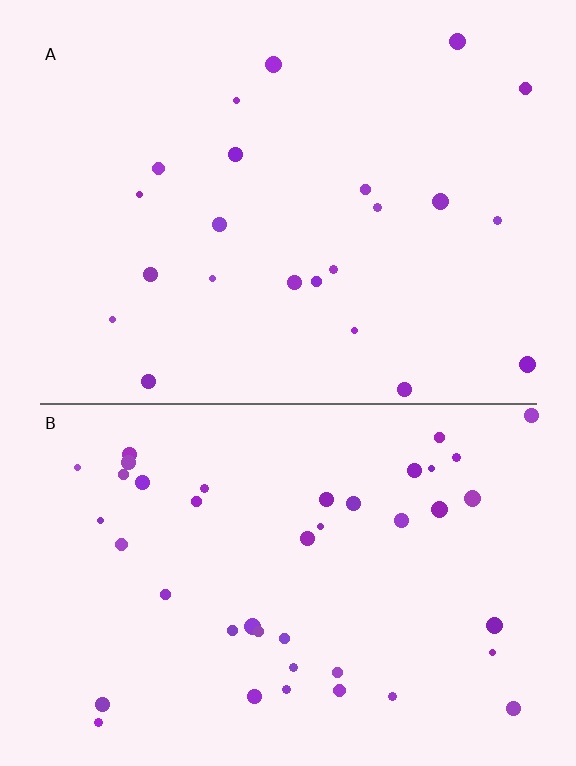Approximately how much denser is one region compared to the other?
Approximately 2.0× — region B over region A.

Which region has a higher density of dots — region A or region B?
B (the bottom).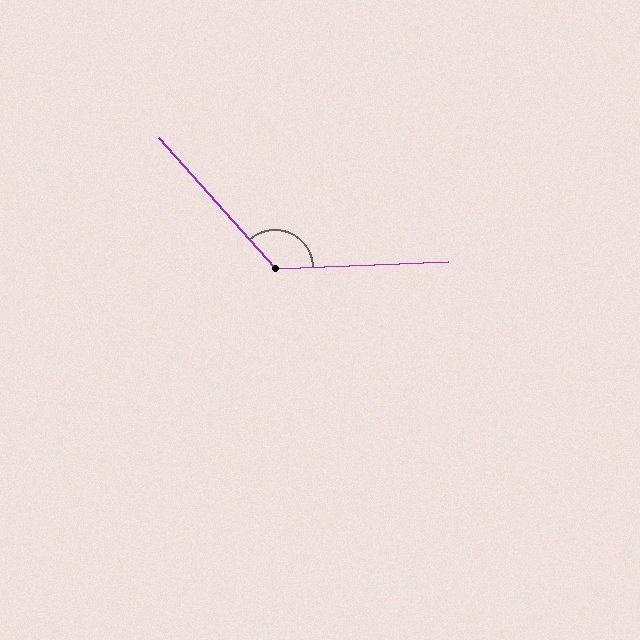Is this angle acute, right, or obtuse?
It is obtuse.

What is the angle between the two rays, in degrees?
Approximately 129 degrees.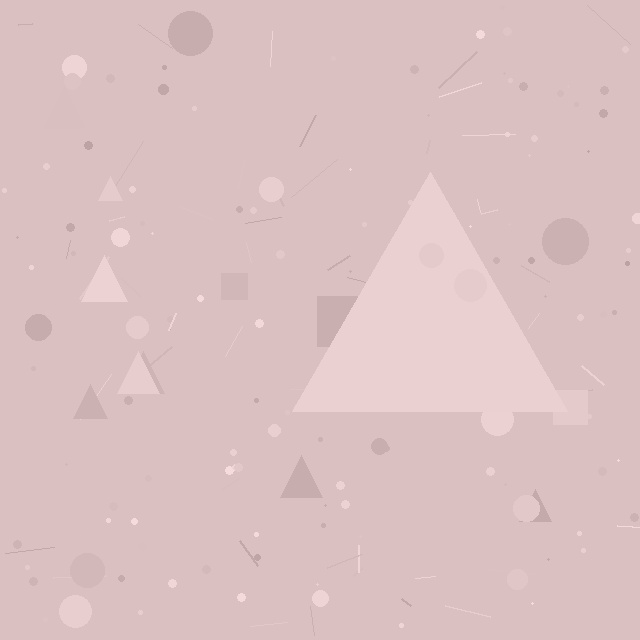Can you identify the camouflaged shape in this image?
The camouflaged shape is a triangle.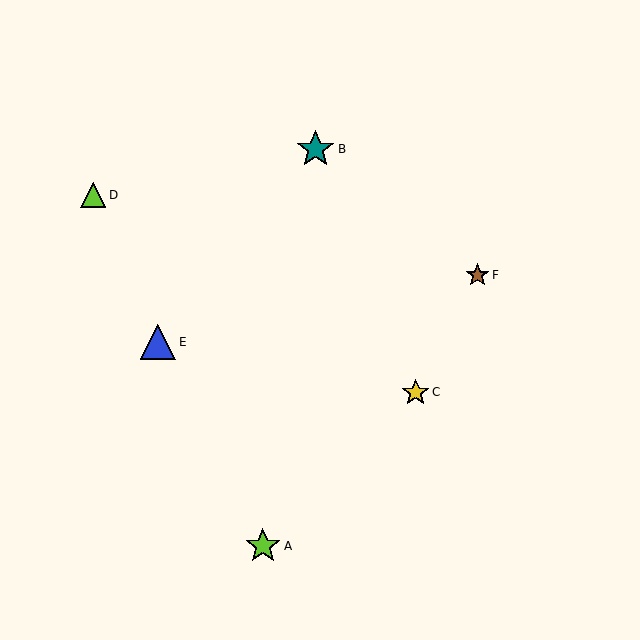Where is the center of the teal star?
The center of the teal star is at (316, 149).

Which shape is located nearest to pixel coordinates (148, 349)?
The blue triangle (labeled E) at (158, 342) is nearest to that location.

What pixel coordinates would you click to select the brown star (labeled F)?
Click at (477, 275) to select the brown star F.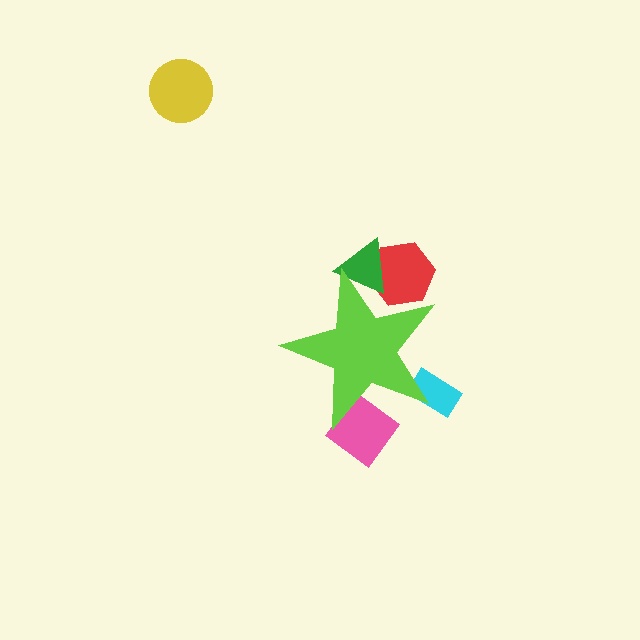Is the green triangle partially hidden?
Yes, the green triangle is partially hidden behind the lime star.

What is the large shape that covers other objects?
A lime star.